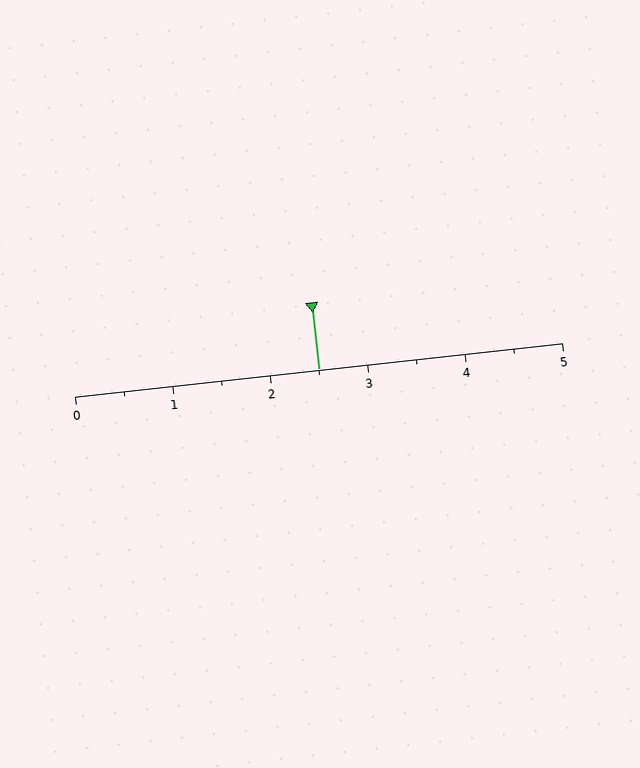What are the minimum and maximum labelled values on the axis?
The axis runs from 0 to 5.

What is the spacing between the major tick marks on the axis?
The major ticks are spaced 1 apart.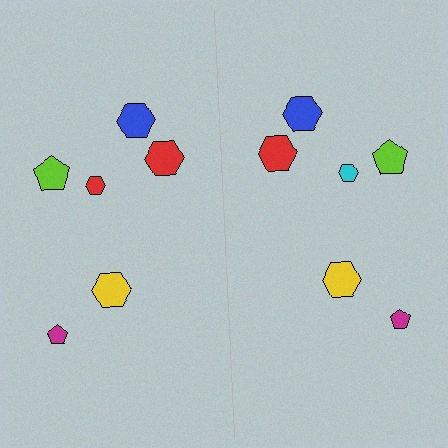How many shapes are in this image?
There are 12 shapes in this image.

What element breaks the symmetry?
The cyan hexagon on the right side breaks the symmetry — its mirror counterpart is red.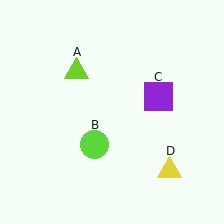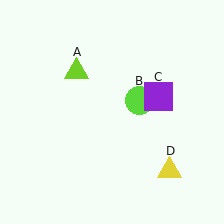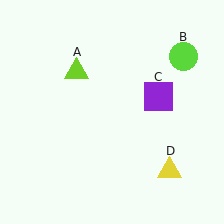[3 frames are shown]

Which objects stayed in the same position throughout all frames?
Lime triangle (object A) and purple square (object C) and yellow triangle (object D) remained stationary.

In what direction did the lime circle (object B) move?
The lime circle (object B) moved up and to the right.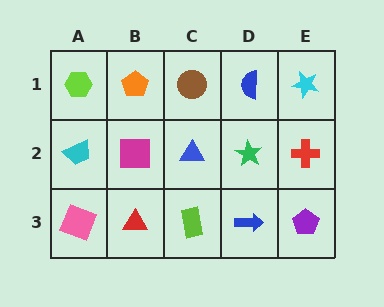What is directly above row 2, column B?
An orange pentagon.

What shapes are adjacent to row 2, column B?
An orange pentagon (row 1, column B), a red triangle (row 3, column B), a cyan trapezoid (row 2, column A), a blue triangle (row 2, column C).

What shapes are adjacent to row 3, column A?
A cyan trapezoid (row 2, column A), a red triangle (row 3, column B).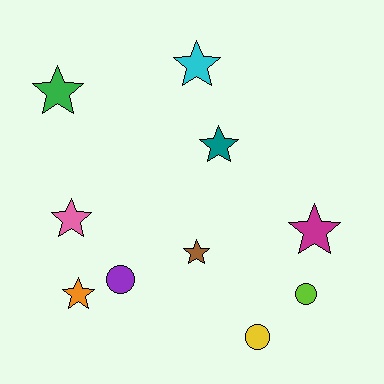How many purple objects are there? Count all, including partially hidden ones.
There is 1 purple object.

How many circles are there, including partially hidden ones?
There are 3 circles.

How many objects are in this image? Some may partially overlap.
There are 10 objects.